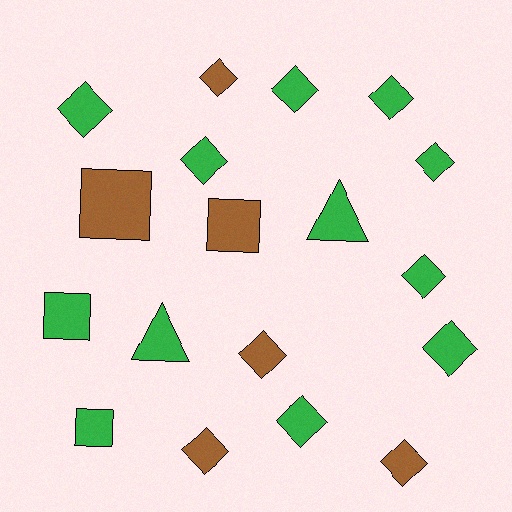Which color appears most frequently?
Green, with 12 objects.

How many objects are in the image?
There are 18 objects.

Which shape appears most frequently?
Diamond, with 12 objects.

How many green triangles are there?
There are 2 green triangles.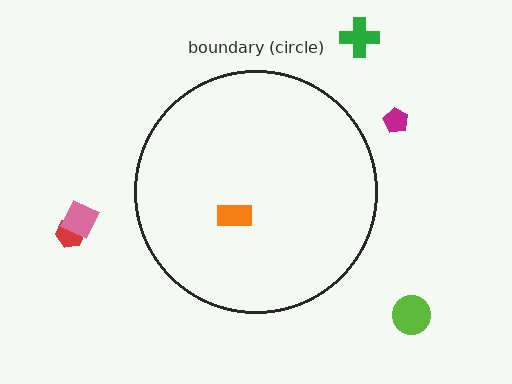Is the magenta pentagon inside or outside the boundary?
Outside.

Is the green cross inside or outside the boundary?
Outside.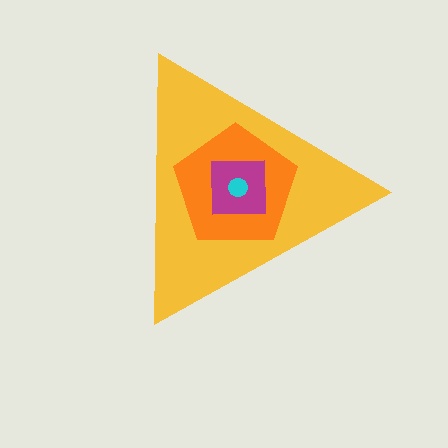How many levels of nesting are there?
4.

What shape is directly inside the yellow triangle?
The orange pentagon.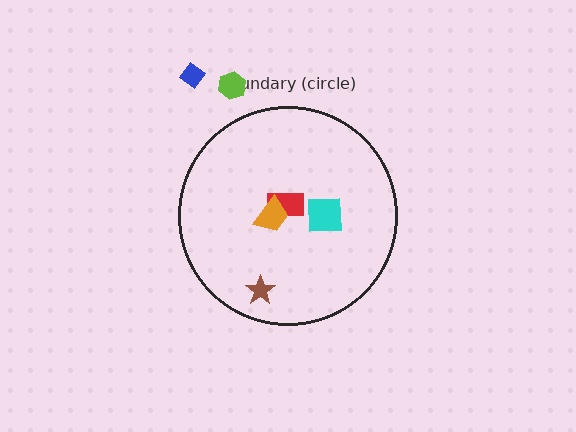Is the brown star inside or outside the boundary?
Inside.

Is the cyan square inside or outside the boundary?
Inside.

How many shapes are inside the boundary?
4 inside, 2 outside.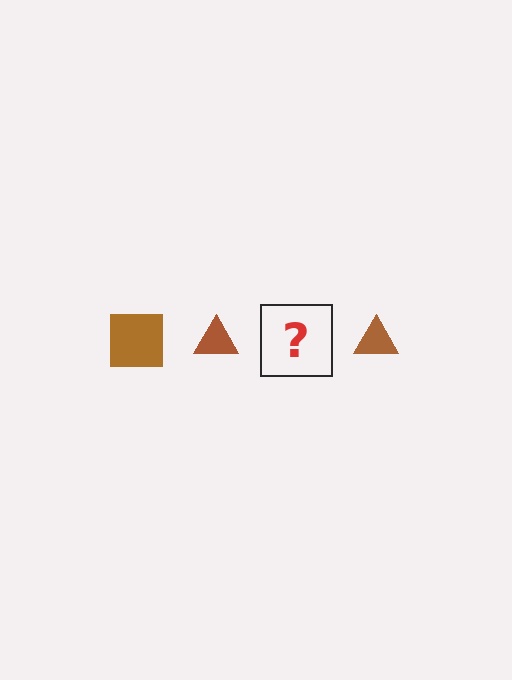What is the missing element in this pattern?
The missing element is a brown square.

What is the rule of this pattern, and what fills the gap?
The rule is that the pattern cycles through square, triangle shapes in brown. The gap should be filled with a brown square.